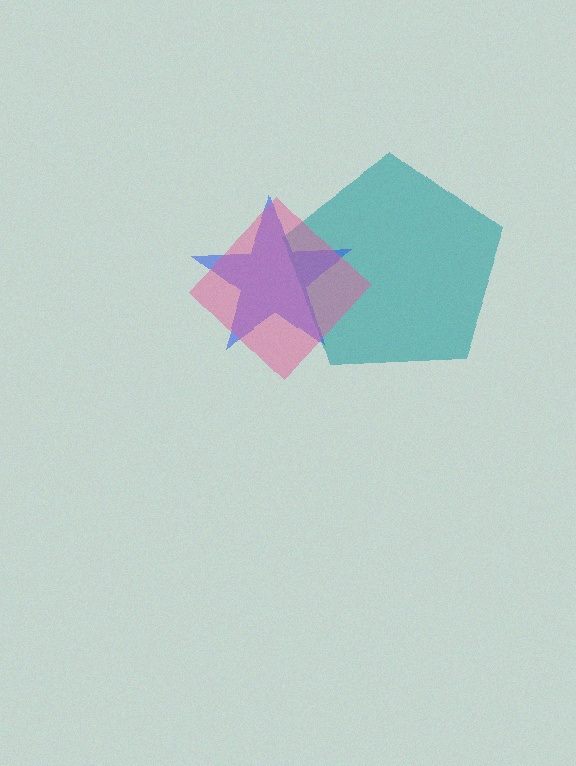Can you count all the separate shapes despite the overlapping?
Yes, there are 3 separate shapes.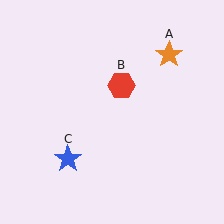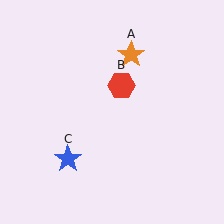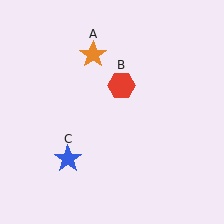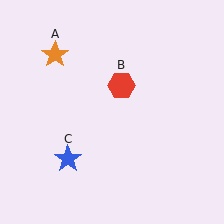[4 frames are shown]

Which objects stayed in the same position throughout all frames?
Red hexagon (object B) and blue star (object C) remained stationary.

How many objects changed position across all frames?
1 object changed position: orange star (object A).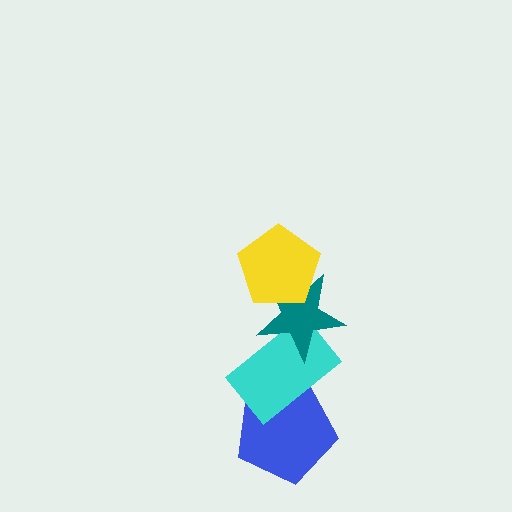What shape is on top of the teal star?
The yellow pentagon is on top of the teal star.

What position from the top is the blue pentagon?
The blue pentagon is 4th from the top.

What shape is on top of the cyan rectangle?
The teal star is on top of the cyan rectangle.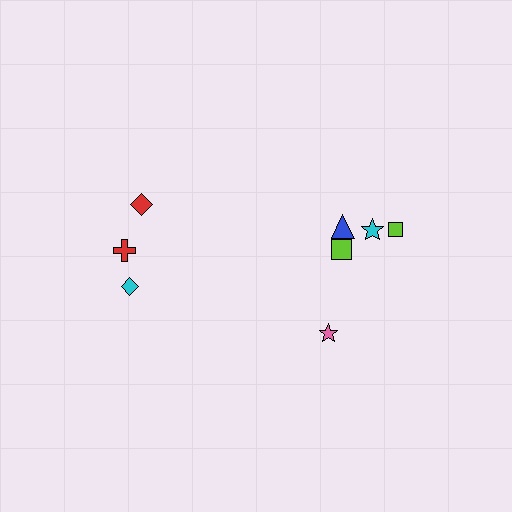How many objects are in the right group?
There are 5 objects.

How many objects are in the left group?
There are 3 objects.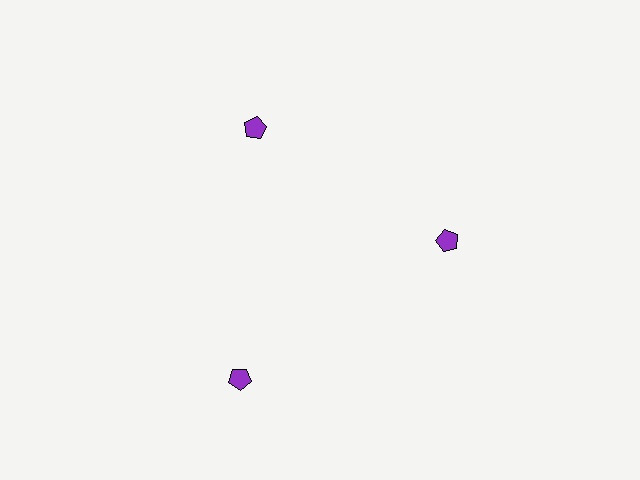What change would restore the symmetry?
The symmetry would be restored by moving it inward, back onto the ring so that all 3 pentagons sit at equal angles and equal distance from the center.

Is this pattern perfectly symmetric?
No. The 3 purple pentagons are arranged in a ring, but one element near the 7 o'clock position is pushed outward from the center, breaking the 3-fold rotational symmetry.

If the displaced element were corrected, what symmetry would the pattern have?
It would have 3-fold rotational symmetry — the pattern would map onto itself every 120 degrees.